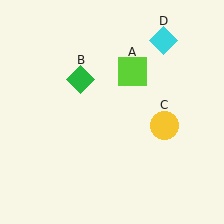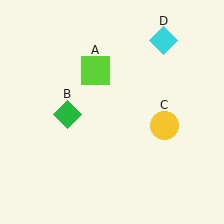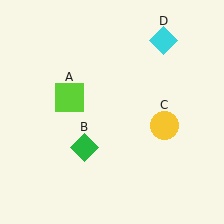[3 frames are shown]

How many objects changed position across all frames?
2 objects changed position: lime square (object A), green diamond (object B).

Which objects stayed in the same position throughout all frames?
Yellow circle (object C) and cyan diamond (object D) remained stationary.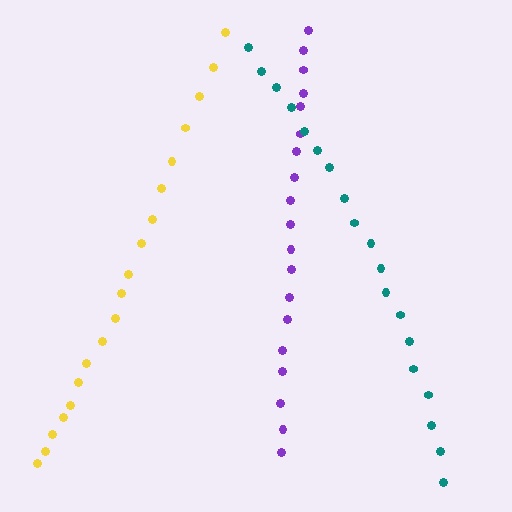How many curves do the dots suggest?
There are 3 distinct paths.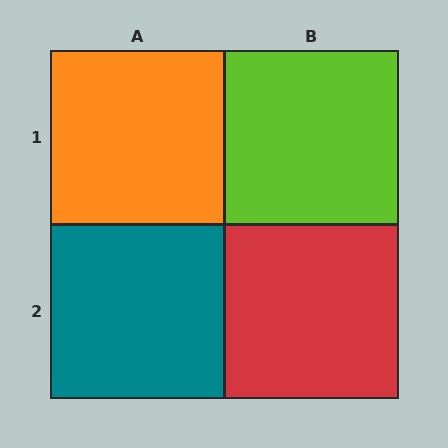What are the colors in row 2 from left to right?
Teal, red.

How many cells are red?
1 cell is red.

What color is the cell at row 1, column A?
Orange.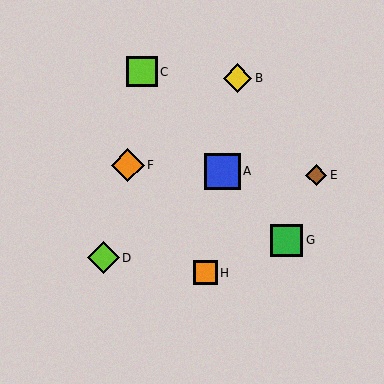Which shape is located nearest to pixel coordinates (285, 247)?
The green square (labeled G) at (287, 240) is nearest to that location.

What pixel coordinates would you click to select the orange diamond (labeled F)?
Click at (128, 165) to select the orange diamond F.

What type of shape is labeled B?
Shape B is a yellow diamond.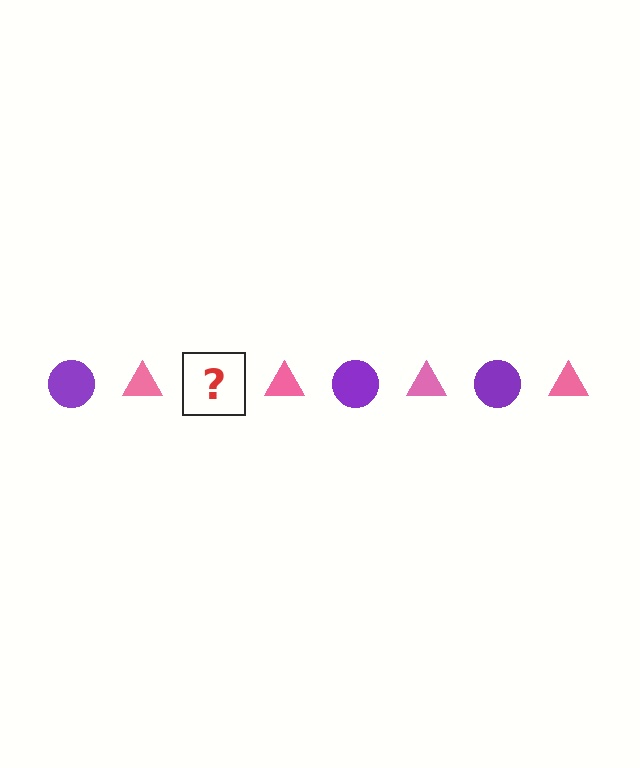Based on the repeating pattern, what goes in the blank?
The blank should be a purple circle.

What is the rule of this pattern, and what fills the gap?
The rule is that the pattern alternates between purple circle and pink triangle. The gap should be filled with a purple circle.